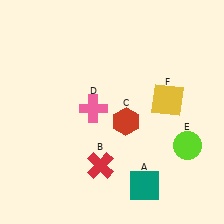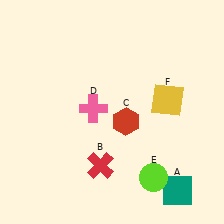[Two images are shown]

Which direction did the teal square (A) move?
The teal square (A) moved right.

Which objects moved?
The objects that moved are: the teal square (A), the lime circle (E).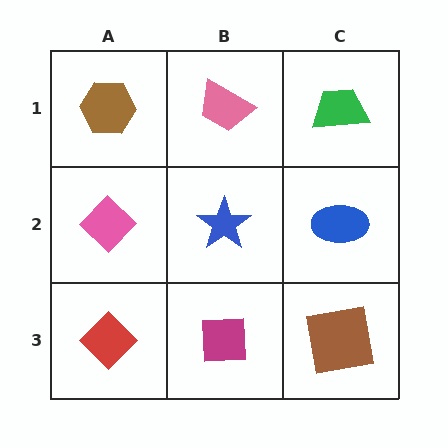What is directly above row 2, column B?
A pink trapezoid.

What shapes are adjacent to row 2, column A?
A brown hexagon (row 1, column A), a red diamond (row 3, column A), a blue star (row 2, column B).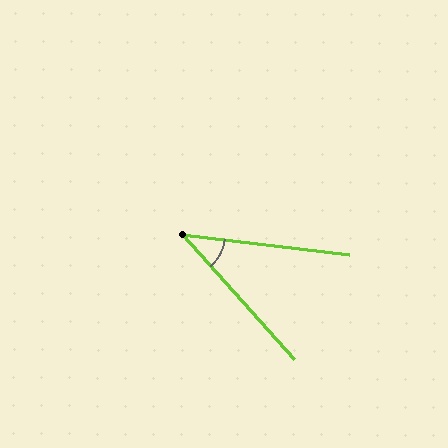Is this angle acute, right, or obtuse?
It is acute.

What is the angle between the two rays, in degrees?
Approximately 42 degrees.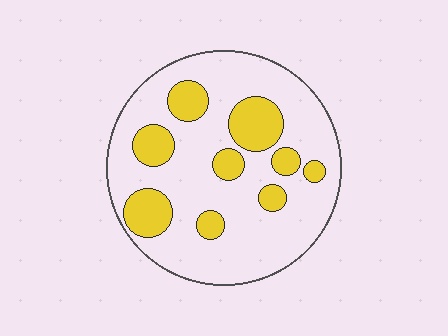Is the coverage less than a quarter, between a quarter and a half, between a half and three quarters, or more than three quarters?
Less than a quarter.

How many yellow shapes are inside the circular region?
9.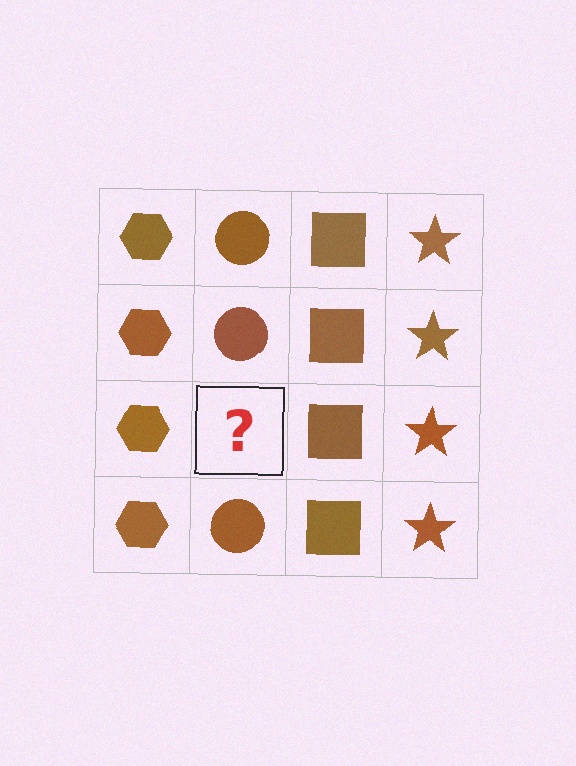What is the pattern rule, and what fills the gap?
The rule is that each column has a consistent shape. The gap should be filled with a brown circle.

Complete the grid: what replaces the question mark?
The question mark should be replaced with a brown circle.